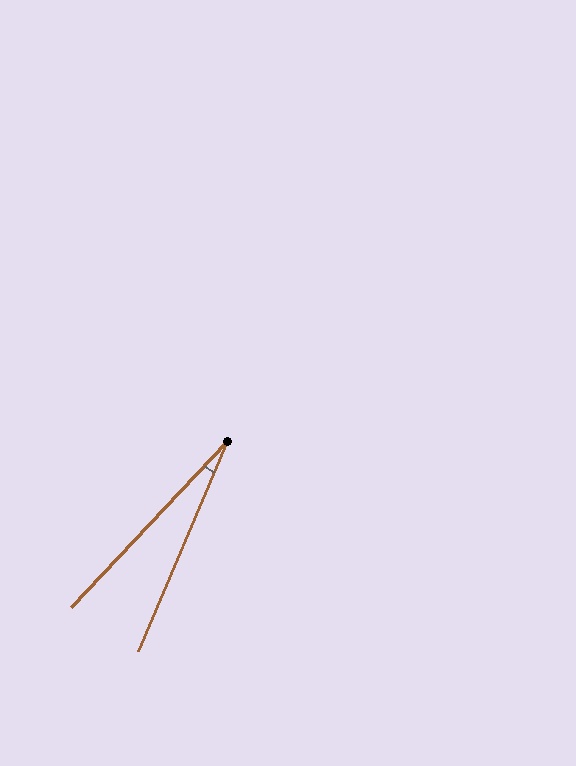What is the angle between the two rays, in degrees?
Approximately 20 degrees.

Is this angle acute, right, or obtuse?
It is acute.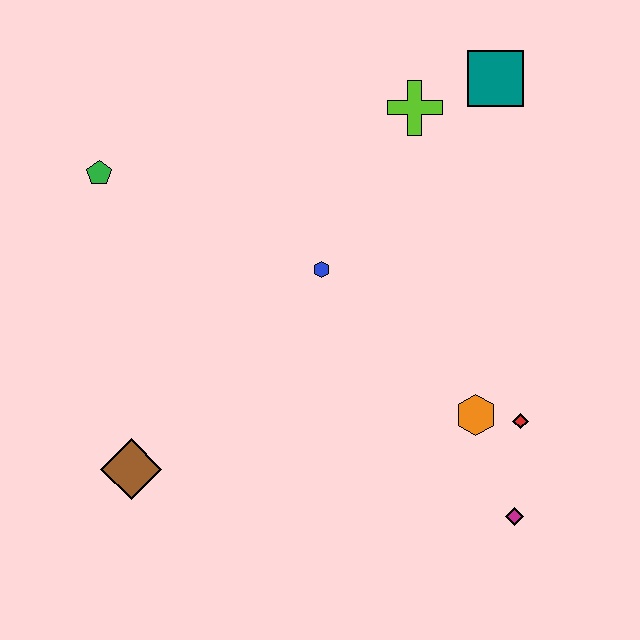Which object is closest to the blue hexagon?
The lime cross is closest to the blue hexagon.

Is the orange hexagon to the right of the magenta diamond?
No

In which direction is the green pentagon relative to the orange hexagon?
The green pentagon is to the left of the orange hexagon.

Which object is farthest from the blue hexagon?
The magenta diamond is farthest from the blue hexagon.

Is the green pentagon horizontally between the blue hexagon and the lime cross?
No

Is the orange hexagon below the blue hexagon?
Yes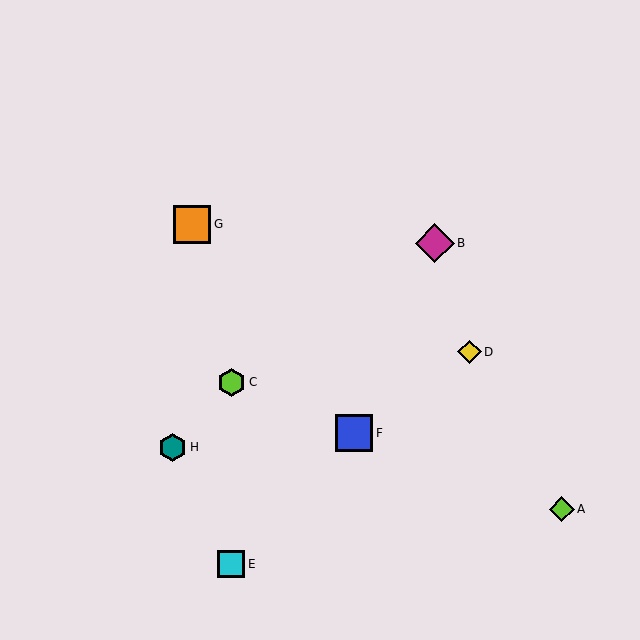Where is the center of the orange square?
The center of the orange square is at (192, 225).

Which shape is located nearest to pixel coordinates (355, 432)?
The blue square (labeled F) at (354, 433) is nearest to that location.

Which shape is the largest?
The magenta diamond (labeled B) is the largest.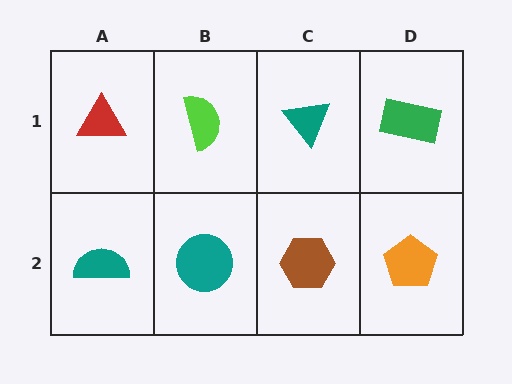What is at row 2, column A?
A teal semicircle.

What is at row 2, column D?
An orange pentagon.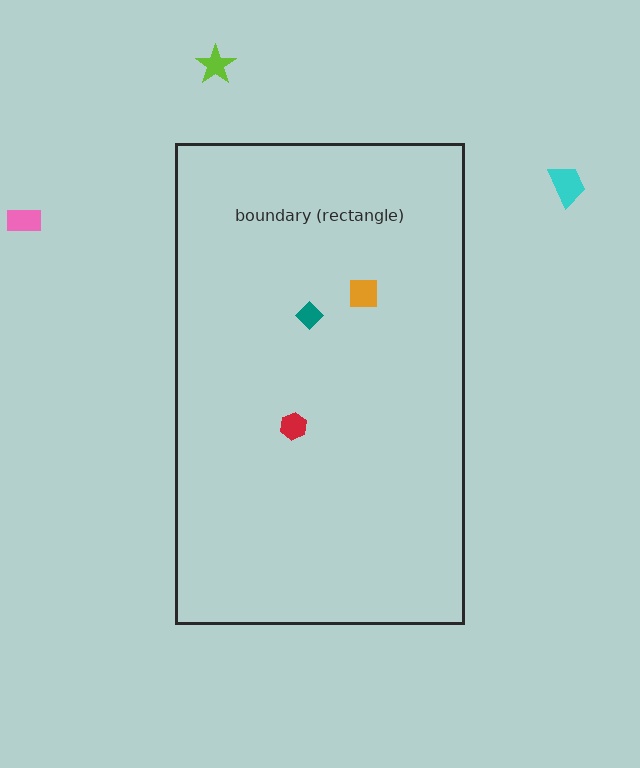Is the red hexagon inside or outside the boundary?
Inside.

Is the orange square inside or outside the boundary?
Inside.